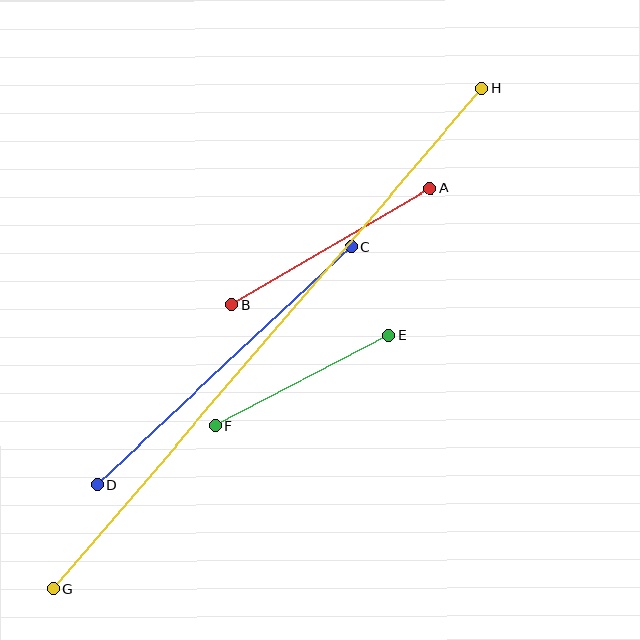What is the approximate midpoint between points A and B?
The midpoint is at approximately (331, 246) pixels.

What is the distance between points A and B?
The distance is approximately 230 pixels.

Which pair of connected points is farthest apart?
Points G and H are farthest apart.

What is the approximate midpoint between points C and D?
The midpoint is at approximately (224, 366) pixels.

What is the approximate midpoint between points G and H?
The midpoint is at approximately (268, 339) pixels.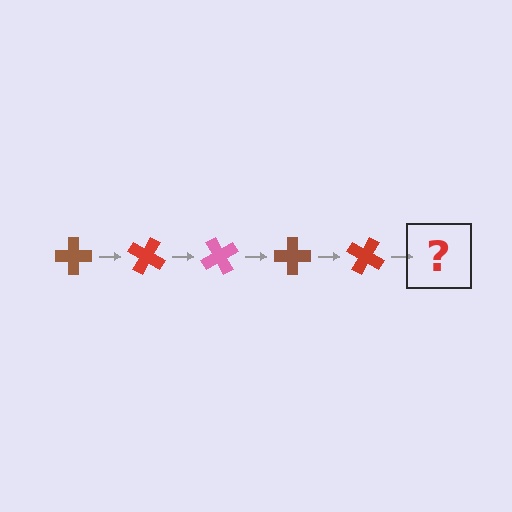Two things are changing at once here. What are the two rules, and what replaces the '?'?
The two rules are that it rotates 30 degrees each step and the color cycles through brown, red, and pink. The '?' should be a pink cross, rotated 150 degrees from the start.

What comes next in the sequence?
The next element should be a pink cross, rotated 150 degrees from the start.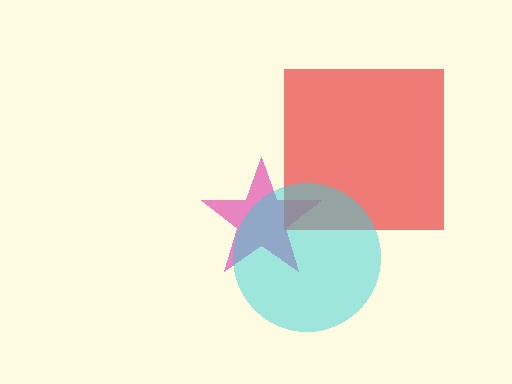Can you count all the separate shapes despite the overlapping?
Yes, there are 3 separate shapes.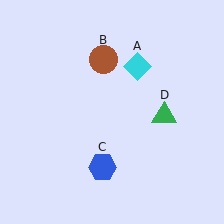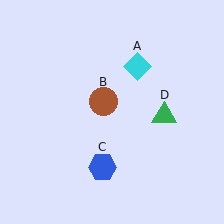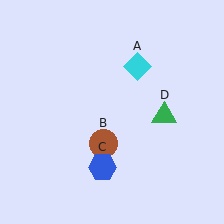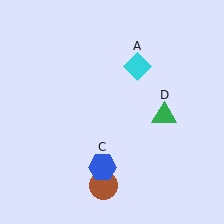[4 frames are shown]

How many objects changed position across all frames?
1 object changed position: brown circle (object B).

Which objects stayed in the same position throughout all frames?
Cyan diamond (object A) and blue hexagon (object C) and green triangle (object D) remained stationary.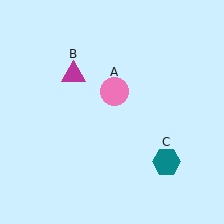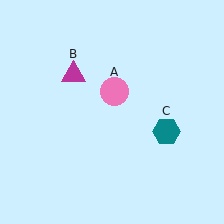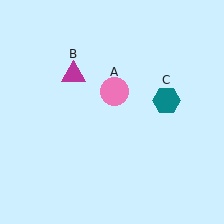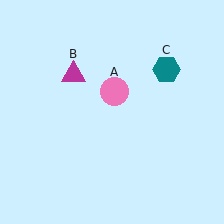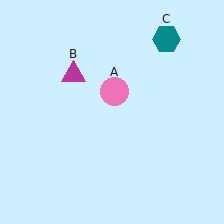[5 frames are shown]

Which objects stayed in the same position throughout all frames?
Pink circle (object A) and magenta triangle (object B) remained stationary.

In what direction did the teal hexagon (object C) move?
The teal hexagon (object C) moved up.